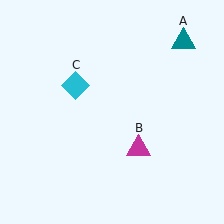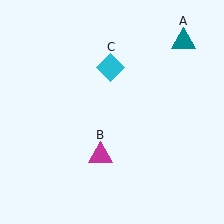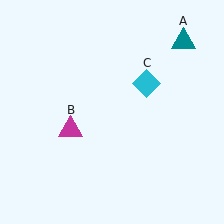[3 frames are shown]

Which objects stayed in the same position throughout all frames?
Teal triangle (object A) remained stationary.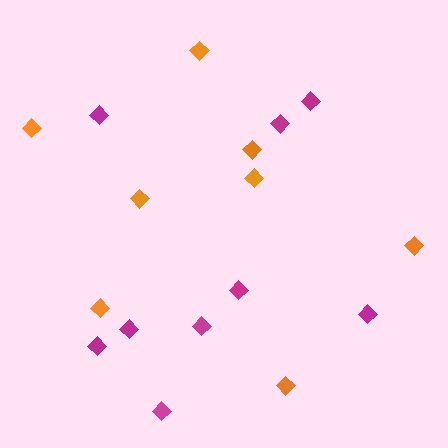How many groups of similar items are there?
There are 2 groups: one group of magenta diamonds (9) and one group of orange diamonds (8).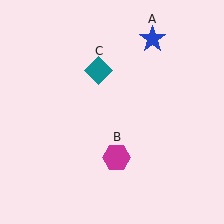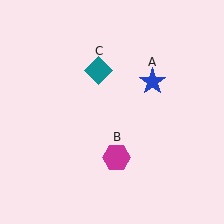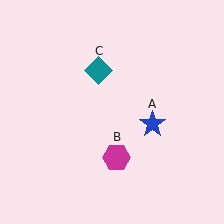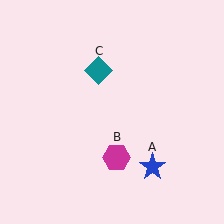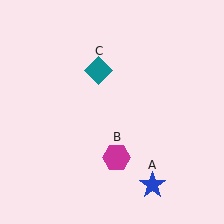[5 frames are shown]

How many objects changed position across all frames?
1 object changed position: blue star (object A).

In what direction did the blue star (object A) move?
The blue star (object A) moved down.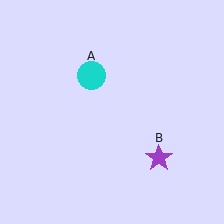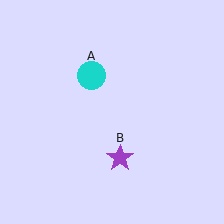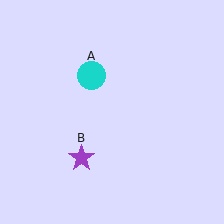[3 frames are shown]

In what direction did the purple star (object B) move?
The purple star (object B) moved left.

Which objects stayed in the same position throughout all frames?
Cyan circle (object A) remained stationary.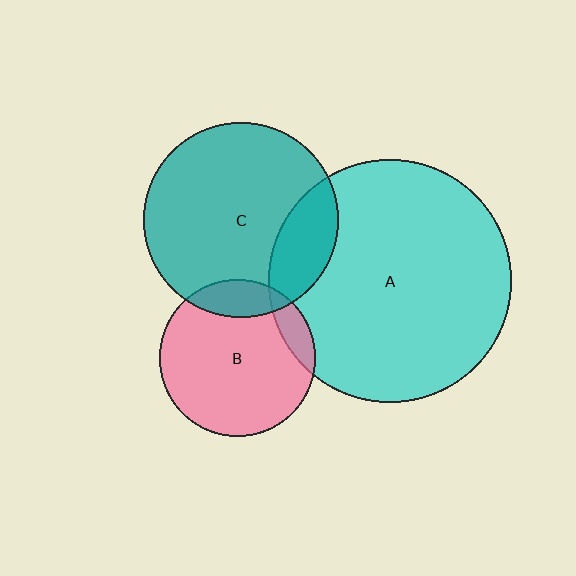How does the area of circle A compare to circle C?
Approximately 1.6 times.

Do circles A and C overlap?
Yes.